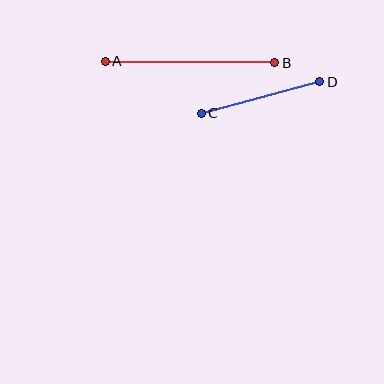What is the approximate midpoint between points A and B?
The midpoint is at approximately (190, 62) pixels.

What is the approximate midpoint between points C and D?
The midpoint is at approximately (260, 97) pixels.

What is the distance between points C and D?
The distance is approximately 122 pixels.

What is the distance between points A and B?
The distance is approximately 170 pixels.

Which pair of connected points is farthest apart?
Points A and B are farthest apart.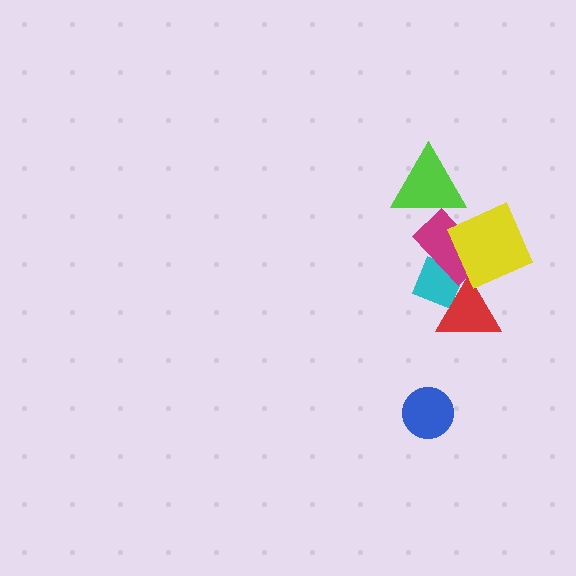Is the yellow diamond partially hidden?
No, no other shape covers it.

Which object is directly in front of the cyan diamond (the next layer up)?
The red triangle is directly in front of the cyan diamond.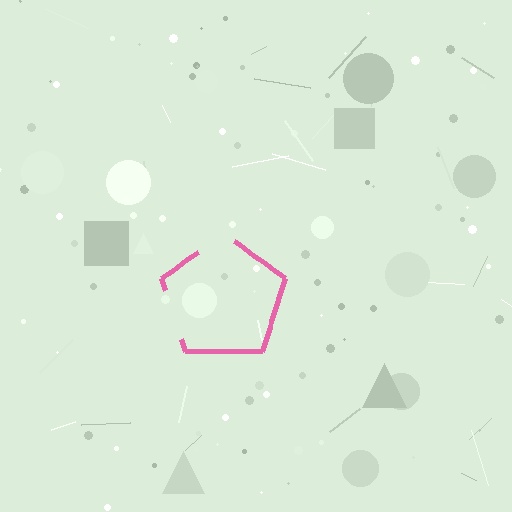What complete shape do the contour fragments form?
The contour fragments form a pentagon.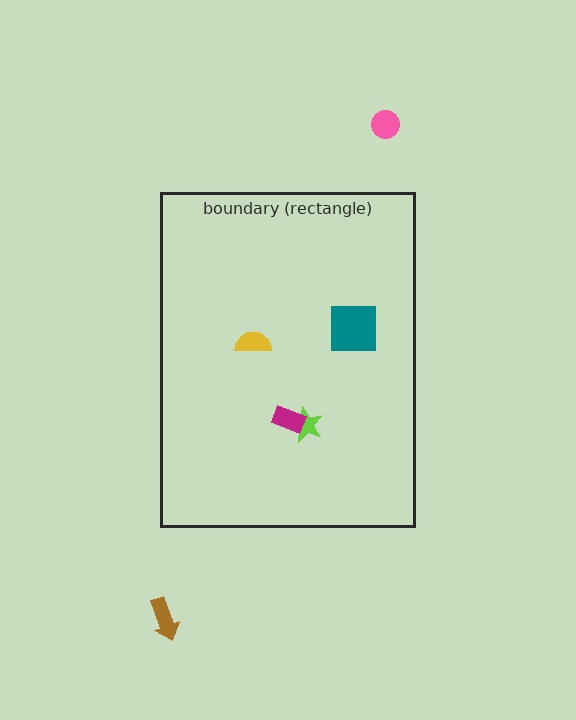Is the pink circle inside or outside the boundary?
Outside.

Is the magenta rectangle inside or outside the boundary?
Inside.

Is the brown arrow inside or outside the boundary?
Outside.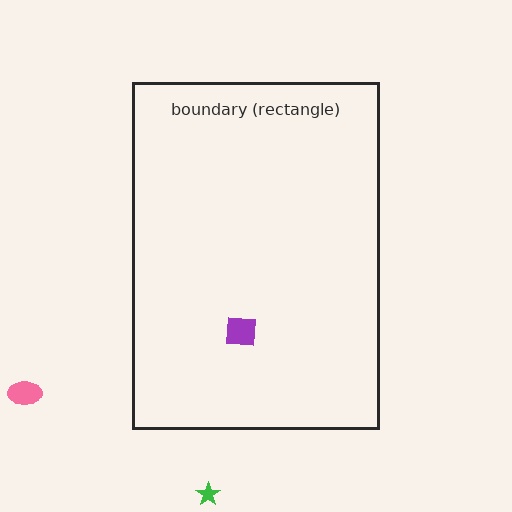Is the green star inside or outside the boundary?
Outside.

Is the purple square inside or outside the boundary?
Inside.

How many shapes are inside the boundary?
1 inside, 2 outside.